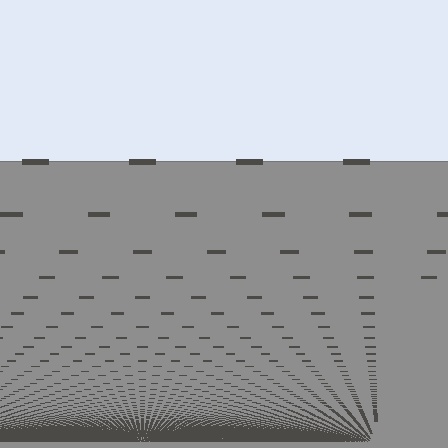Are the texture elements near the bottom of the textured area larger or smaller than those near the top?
Smaller. The gradient is inverted — elements near the bottom are smaller and denser.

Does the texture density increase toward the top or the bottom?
Density increases toward the bottom.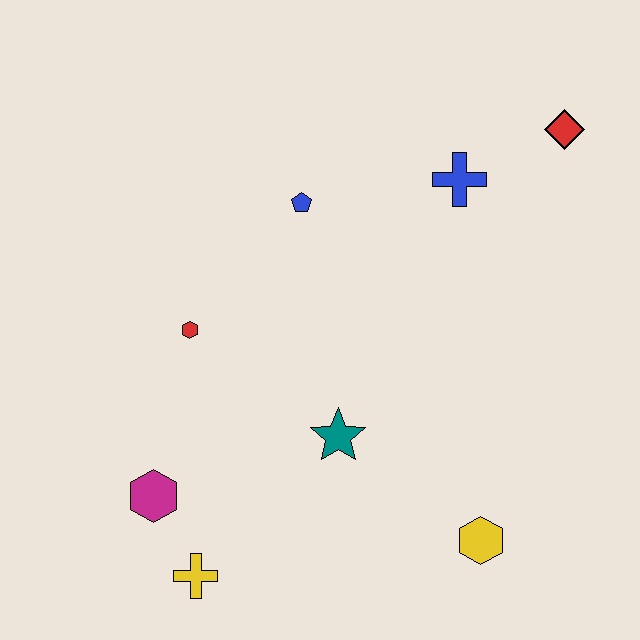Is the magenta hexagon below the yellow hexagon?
No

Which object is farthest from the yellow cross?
The red diamond is farthest from the yellow cross.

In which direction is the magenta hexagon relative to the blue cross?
The magenta hexagon is below the blue cross.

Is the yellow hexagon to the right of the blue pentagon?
Yes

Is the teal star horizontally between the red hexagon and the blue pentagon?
No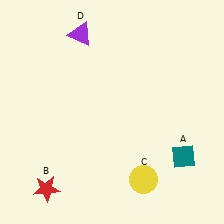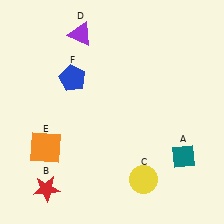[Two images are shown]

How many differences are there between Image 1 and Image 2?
There are 2 differences between the two images.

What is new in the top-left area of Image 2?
A blue pentagon (F) was added in the top-left area of Image 2.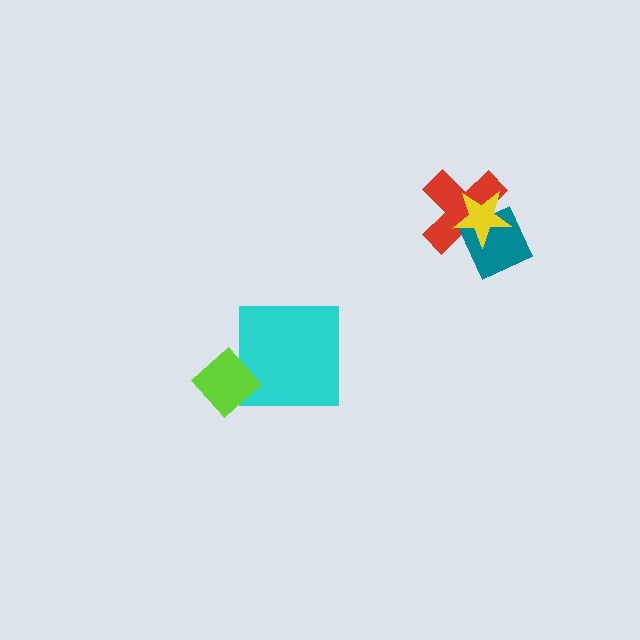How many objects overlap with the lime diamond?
1 object overlaps with the lime diamond.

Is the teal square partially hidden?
Yes, it is partially covered by another shape.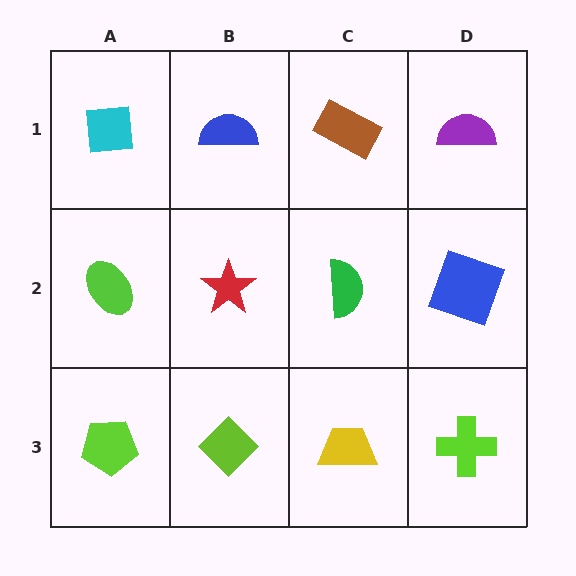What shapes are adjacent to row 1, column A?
A lime ellipse (row 2, column A), a blue semicircle (row 1, column B).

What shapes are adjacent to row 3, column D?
A blue square (row 2, column D), a yellow trapezoid (row 3, column C).